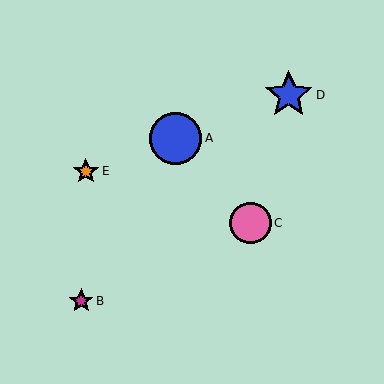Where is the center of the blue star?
The center of the blue star is at (289, 95).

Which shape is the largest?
The blue circle (labeled A) is the largest.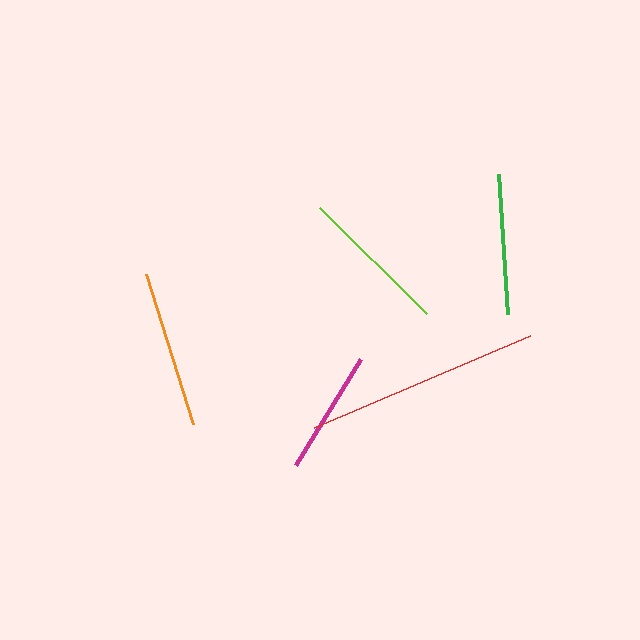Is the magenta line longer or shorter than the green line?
The green line is longer than the magenta line.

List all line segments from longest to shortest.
From longest to shortest: red, orange, lime, green, magenta.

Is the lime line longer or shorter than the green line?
The lime line is longer than the green line.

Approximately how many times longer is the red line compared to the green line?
The red line is approximately 1.7 times the length of the green line.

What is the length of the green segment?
The green segment is approximately 140 pixels long.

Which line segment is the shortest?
The magenta line is the shortest at approximately 125 pixels.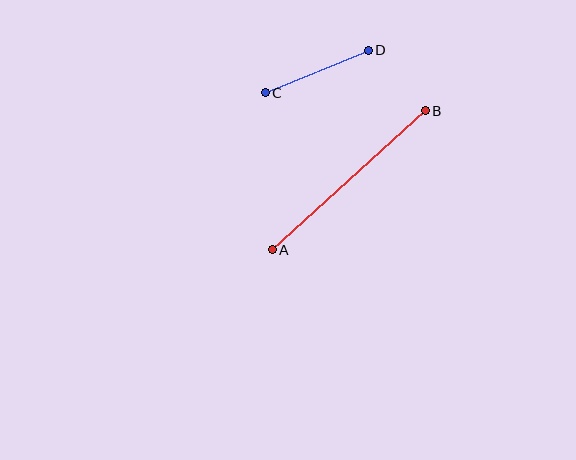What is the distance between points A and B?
The distance is approximately 207 pixels.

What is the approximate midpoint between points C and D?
The midpoint is at approximately (317, 72) pixels.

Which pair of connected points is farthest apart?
Points A and B are farthest apart.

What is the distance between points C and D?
The distance is approximately 111 pixels.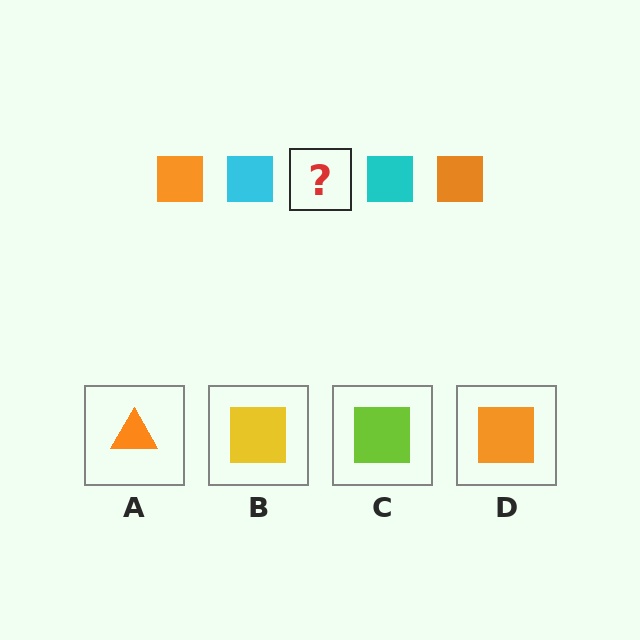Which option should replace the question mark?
Option D.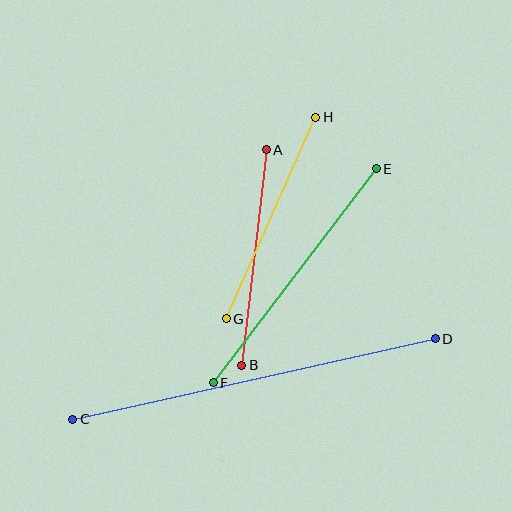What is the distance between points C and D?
The distance is approximately 372 pixels.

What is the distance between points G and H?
The distance is approximately 220 pixels.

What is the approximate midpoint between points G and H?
The midpoint is at approximately (271, 218) pixels.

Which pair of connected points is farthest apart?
Points C and D are farthest apart.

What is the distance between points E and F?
The distance is approximately 269 pixels.